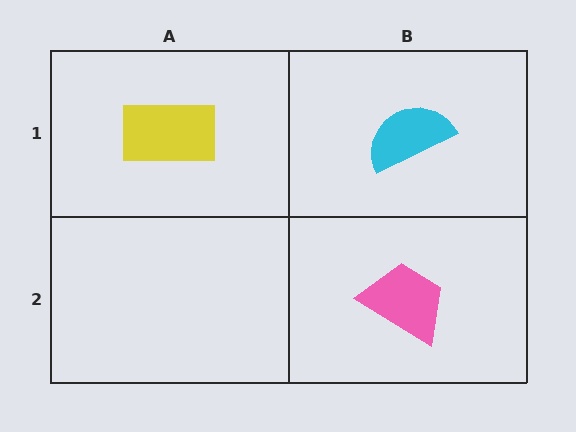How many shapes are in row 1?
2 shapes.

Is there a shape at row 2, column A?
No, that cell is empty.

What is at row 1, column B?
A cyan semicircle.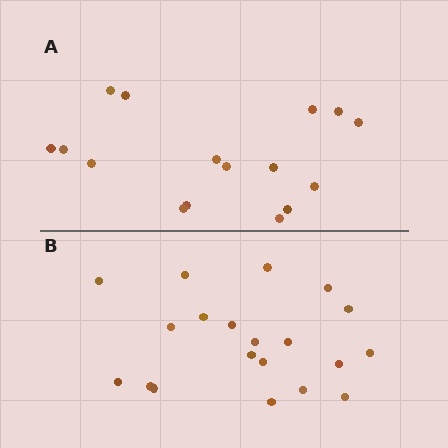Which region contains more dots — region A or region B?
Region B (the bottom region) has more dots.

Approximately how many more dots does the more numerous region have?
Region B has about 4 more dots than region A.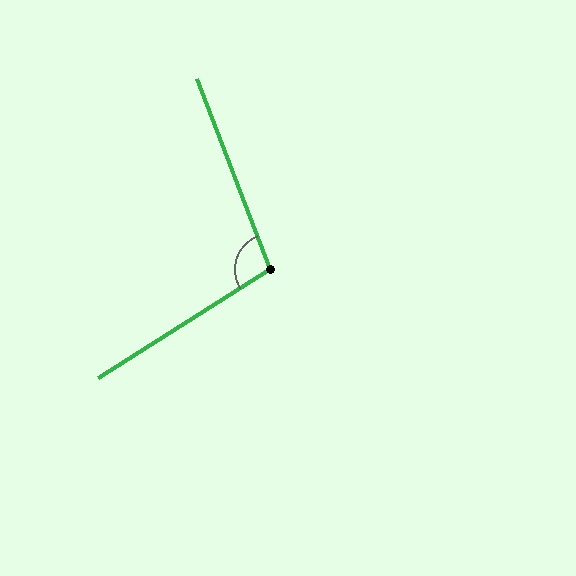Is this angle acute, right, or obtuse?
It is obtuse.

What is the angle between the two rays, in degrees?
Approximately 101 degrees.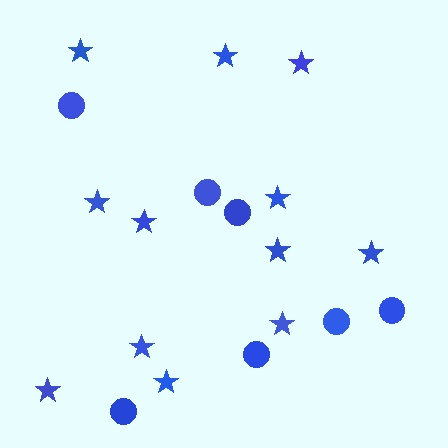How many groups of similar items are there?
There are 2 groups: one group of stars (12) and one group of circles (7).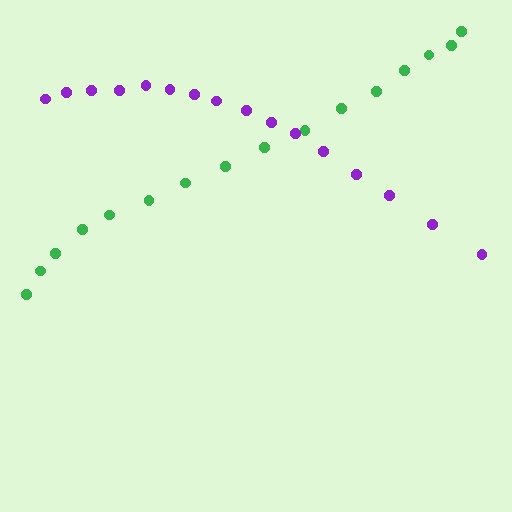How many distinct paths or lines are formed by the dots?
There are 2 distinct paths.